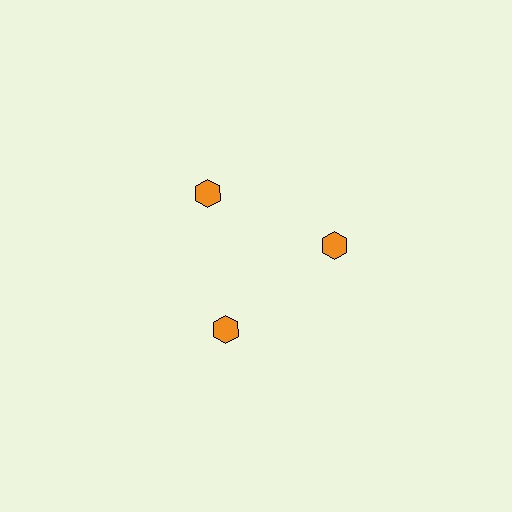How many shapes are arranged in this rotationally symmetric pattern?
There are 3 shapes, arranged in 3 groups of 1.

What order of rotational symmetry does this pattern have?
This pattern has 3-fold rotational symmetry.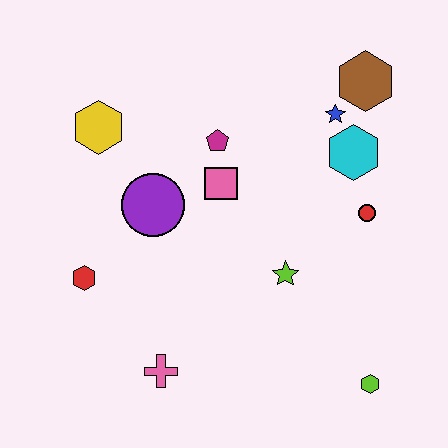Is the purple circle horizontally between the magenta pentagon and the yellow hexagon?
Yes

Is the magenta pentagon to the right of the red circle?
No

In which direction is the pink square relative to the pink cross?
The pink square is above the pink cross.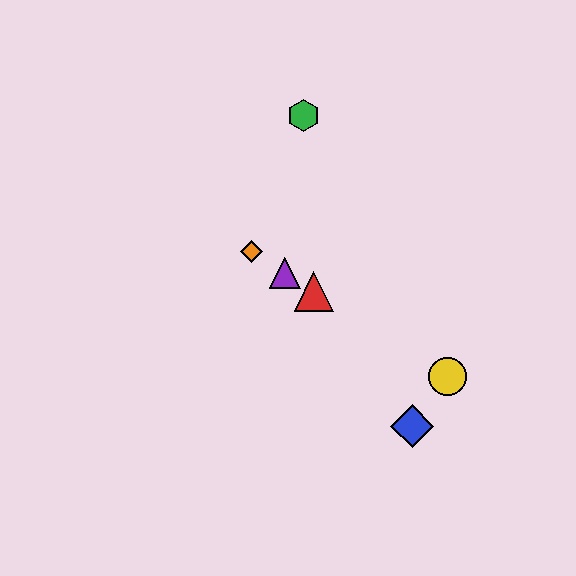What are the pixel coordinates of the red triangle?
The red triangle is at (314, 291).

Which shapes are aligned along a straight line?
The red triangle, the yellow circle, the purple triangle, the orange diamond are aligned along a straight line.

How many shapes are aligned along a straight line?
4 shapes (the red triangle, the yellow circle, the purple triangle, the orange diamond) are aligned along a straight line.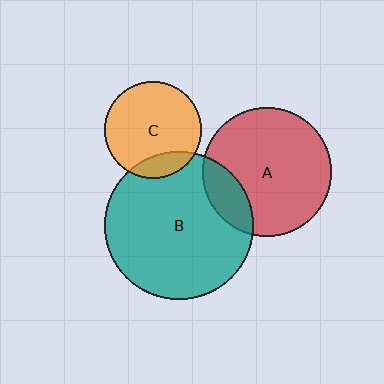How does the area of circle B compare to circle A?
Approximately 1.3 times.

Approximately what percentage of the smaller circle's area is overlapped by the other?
Approximately 15%.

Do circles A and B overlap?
Yes.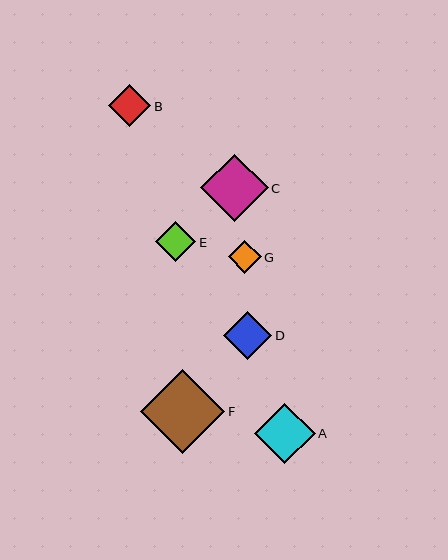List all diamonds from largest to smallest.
From largest to smallest: F, C, A, D, B, E, G.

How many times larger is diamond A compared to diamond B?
Diamond A is approximately 1.4 times the size of diamond B.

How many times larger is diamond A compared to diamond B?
Diamond A is approximately 1.4 times the size of diamond B.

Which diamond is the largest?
Diamond F is the largest with a size of approximately 84 pixels.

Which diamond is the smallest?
Diamond G is the smallest with a size of approximately 33 pixels.